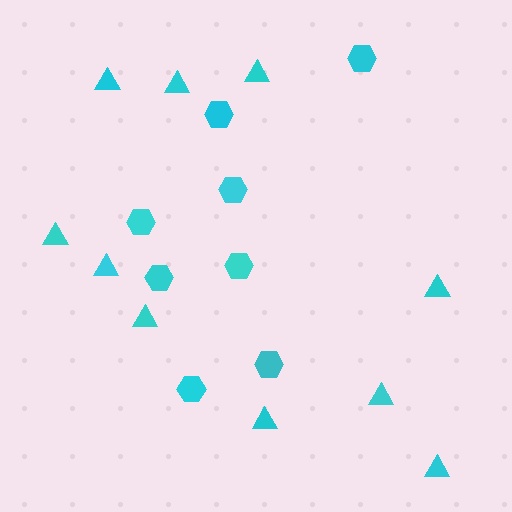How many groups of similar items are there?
There are 2 groups: one group of triangles (10) and one group of hexagons (8).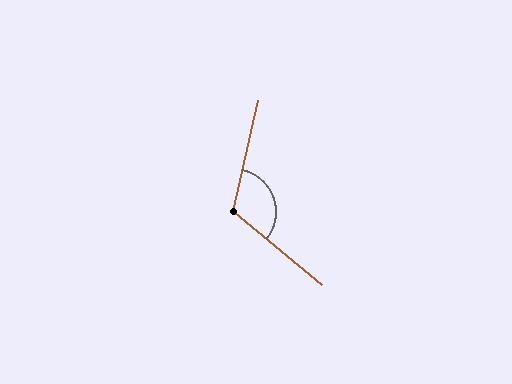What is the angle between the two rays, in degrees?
Approximately 117 degrees.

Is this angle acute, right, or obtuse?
It is obtuse.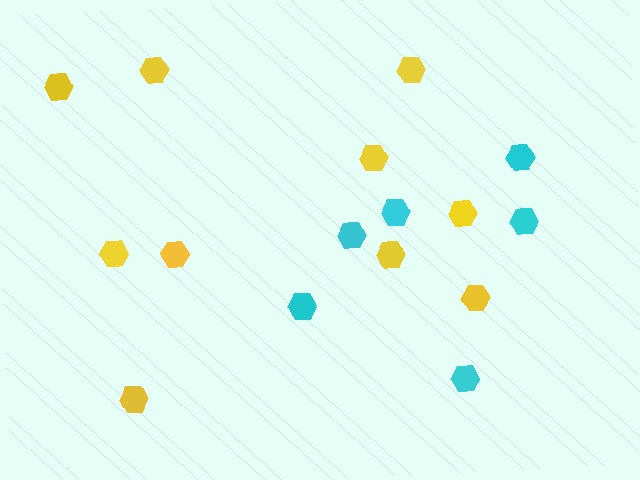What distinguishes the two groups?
There are 2 groups: one group of cyan hexagons (6) and one group of yellow hexagons (10).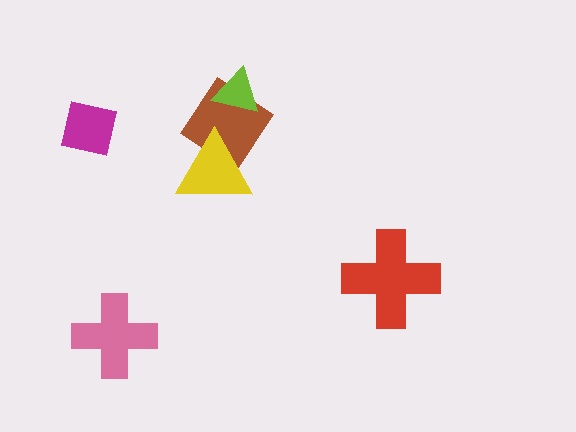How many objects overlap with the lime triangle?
1 object overlaps with the lime triangle.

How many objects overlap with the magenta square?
0 objects overlap with the magenta square.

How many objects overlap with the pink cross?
0 objects overlap with the pink cross.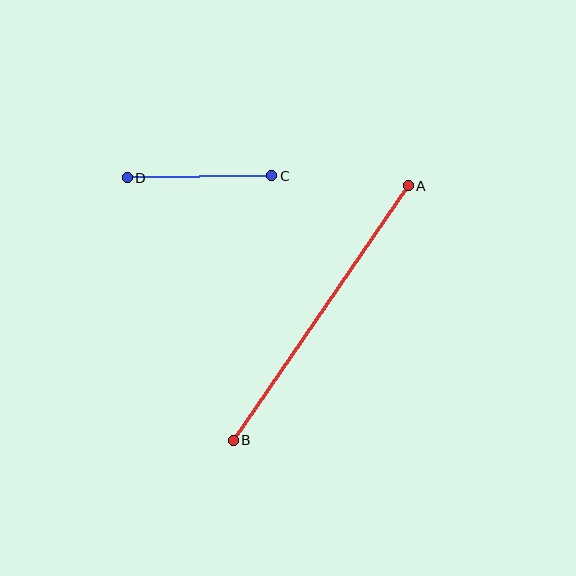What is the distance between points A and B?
The distance is approximately 309 pixels.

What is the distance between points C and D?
The distance is approximately 144 pixels.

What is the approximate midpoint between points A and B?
The midpoint is at approximately (321, 313) pixels.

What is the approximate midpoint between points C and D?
The midpoint is at approximately (200, 177) pixels.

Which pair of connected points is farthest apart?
Points A and B are farthest apart.